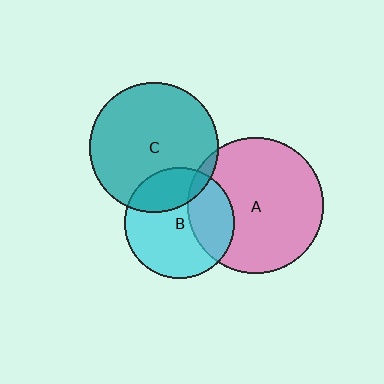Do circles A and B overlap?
Yes.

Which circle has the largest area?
Circle A (pink).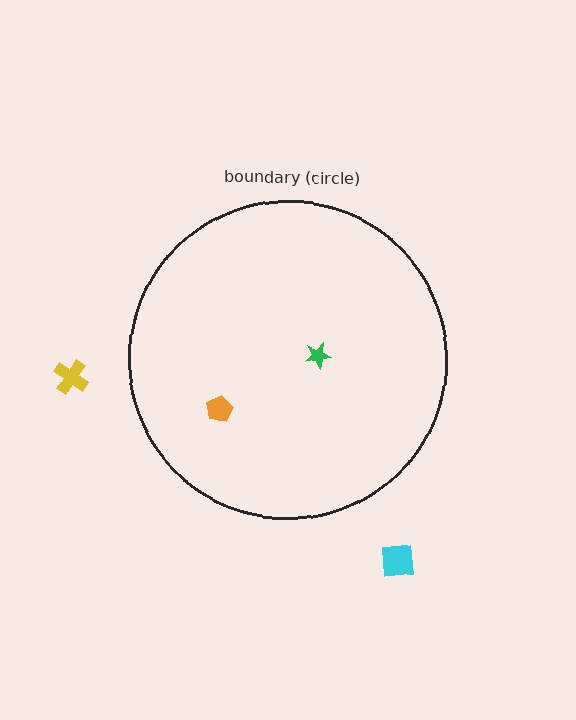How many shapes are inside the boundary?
2 inside, 2 outside.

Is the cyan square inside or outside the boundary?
Outside.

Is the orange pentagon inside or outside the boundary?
Inside.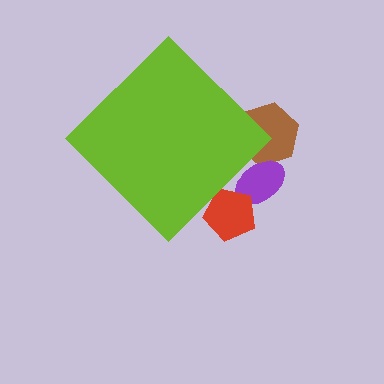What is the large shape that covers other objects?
A lime diamond.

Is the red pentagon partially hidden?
Yes, the red pentagon is partially hidden behind the lime diamond.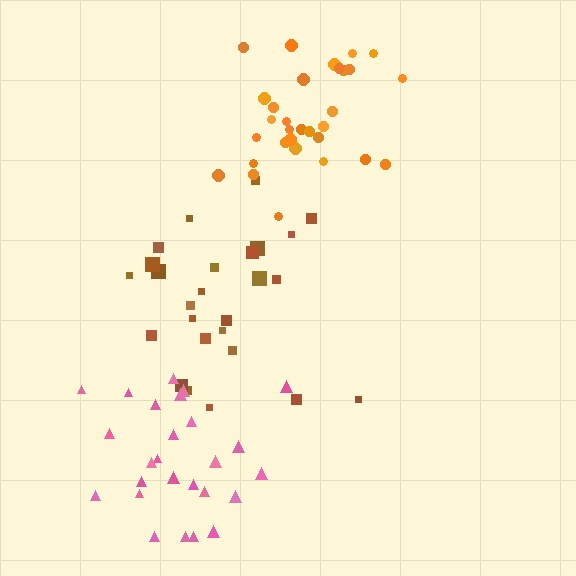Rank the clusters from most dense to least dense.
orange, pink, brown.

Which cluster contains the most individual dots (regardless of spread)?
Orange (31).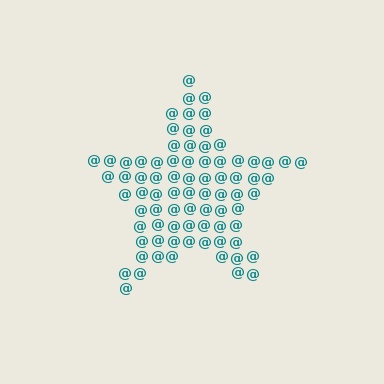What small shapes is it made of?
It is made of small at signs.